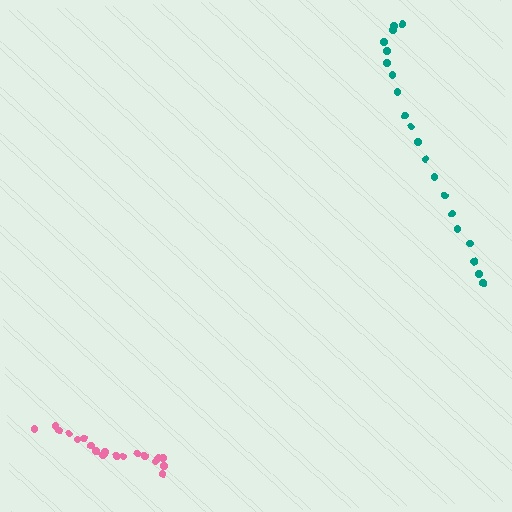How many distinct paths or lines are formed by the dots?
There are 2 distinct paths.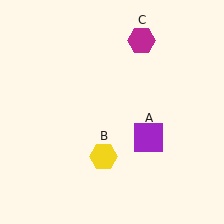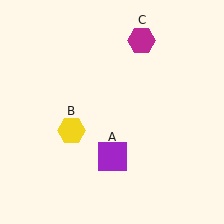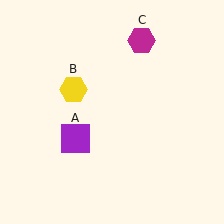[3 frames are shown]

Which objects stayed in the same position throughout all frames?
Magenta hexagon (object C) remained stationary.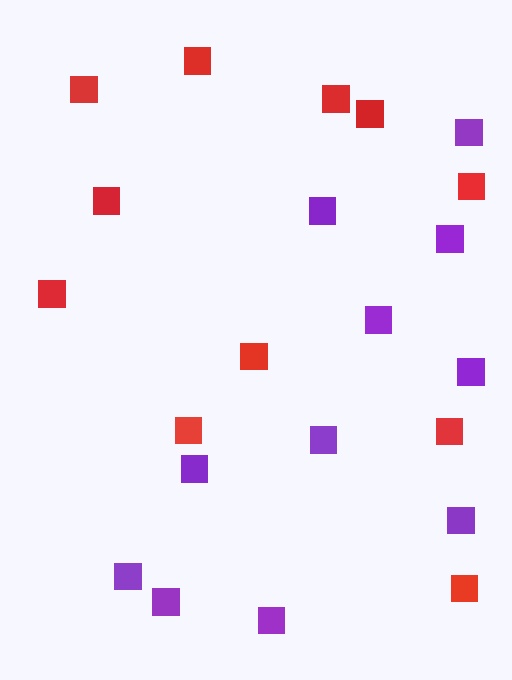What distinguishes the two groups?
There are 2 groups: one group of purple squares (11) and one group of red squares (11).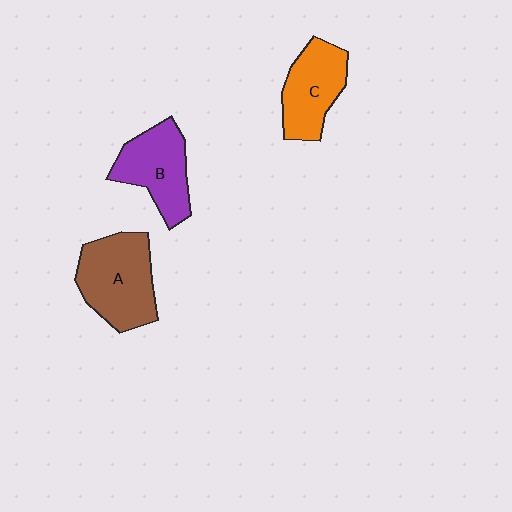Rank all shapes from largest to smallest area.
From largest to smallest: A (brown), B (purple), C (orange).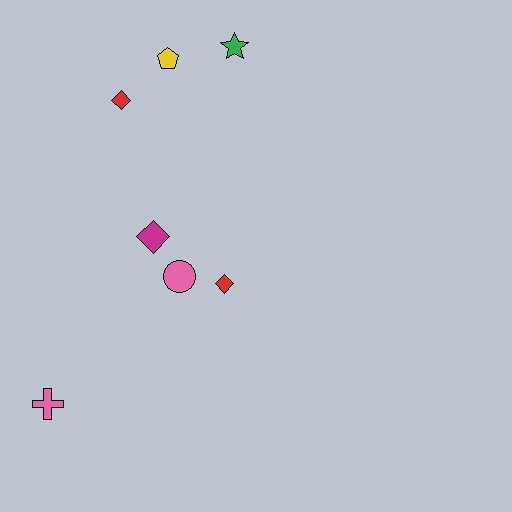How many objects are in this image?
There are 7 objects.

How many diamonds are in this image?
There are 3 diamonds.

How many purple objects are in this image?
There are no purple objects.